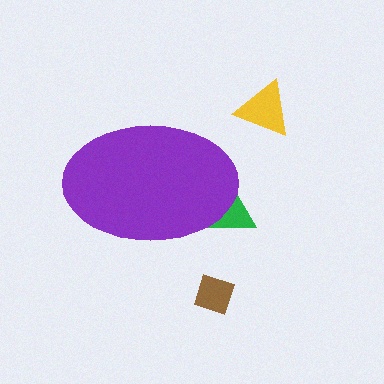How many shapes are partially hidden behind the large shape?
1 shape is partially hidden.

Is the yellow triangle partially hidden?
No, the yellow triangle is fully visible.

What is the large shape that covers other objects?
A purple ellipse.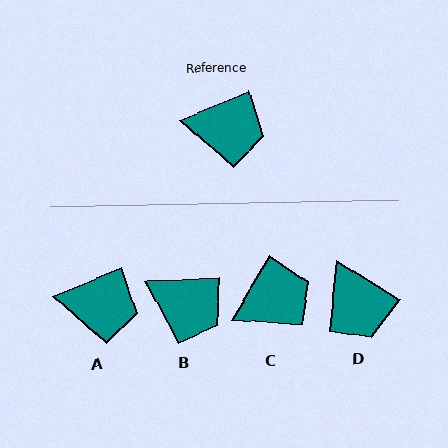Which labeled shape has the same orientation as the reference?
A.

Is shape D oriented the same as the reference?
No, it is off by about 54 degrees.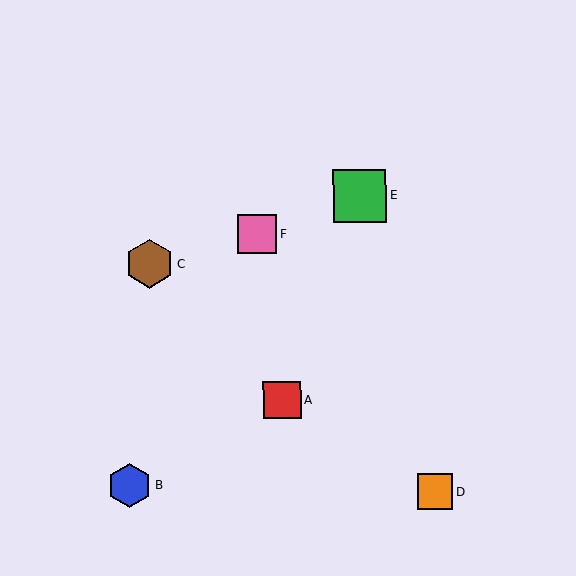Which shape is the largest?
The green square (labeled E) is the largest.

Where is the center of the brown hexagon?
The center of the brown hexagon is at (149, 263).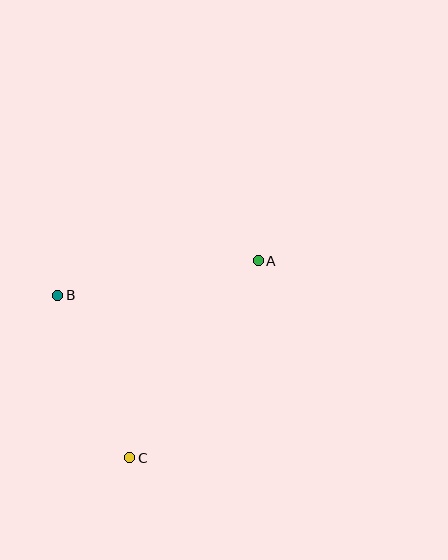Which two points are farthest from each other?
Points A and C are farthest from each other.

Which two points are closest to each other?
Points B and C are closest to each other.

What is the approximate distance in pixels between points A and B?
The distance between A and B is approximately 203 pixels.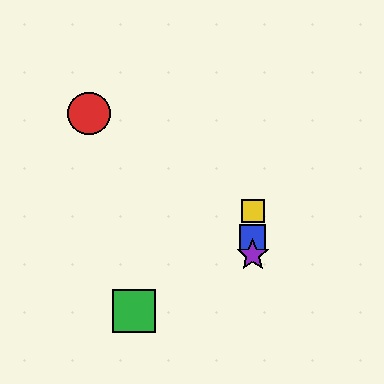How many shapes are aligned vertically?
3 shapes (the blue square, the yellow square, the purple star) are aligned vertically.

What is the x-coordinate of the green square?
The green square is at x≈134.